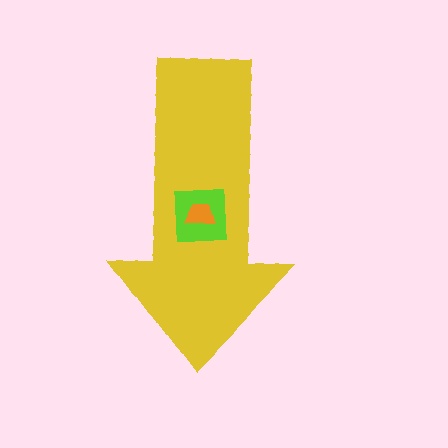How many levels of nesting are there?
3.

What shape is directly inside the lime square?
The orange trapezoid.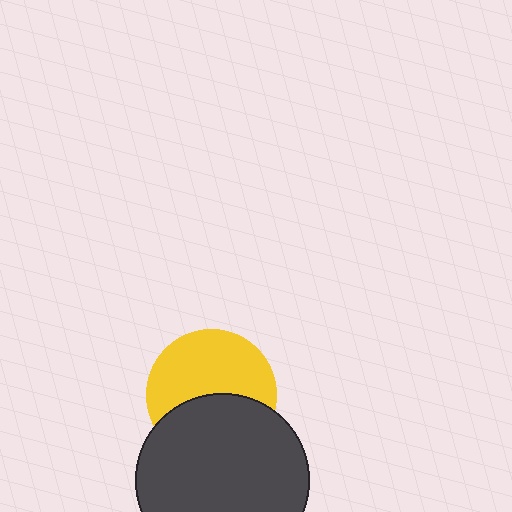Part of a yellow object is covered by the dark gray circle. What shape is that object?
It is a circle.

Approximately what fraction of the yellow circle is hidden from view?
Roughly 43% of the yellow circle is hidden behind the dark gray circle.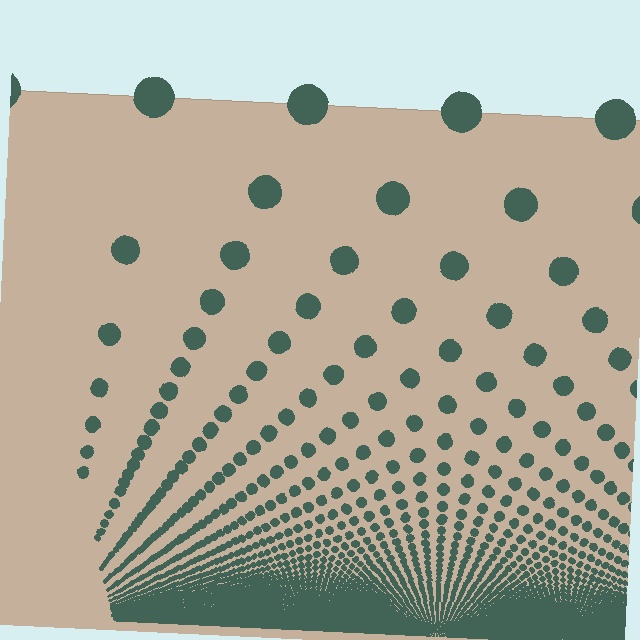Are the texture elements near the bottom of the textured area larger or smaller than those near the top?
Smaller. The gradient is inverted — elements near the bottom are smaller and denser.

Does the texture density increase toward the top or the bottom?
Density increases toward the bottom.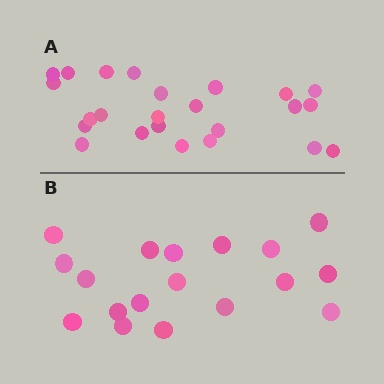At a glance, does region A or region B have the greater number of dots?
Region A (the top region) has more dots.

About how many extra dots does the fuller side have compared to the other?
Region A has about 6 more dots than region B.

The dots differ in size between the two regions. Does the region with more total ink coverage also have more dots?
No. Region B has more total ink coverage because its dots are larger, but region A actually contains more individual dots. Total area can be misleading — the number of items is what matters here.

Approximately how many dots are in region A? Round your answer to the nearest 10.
About 20 dots. (The exact count is 24, which rounds to 20.)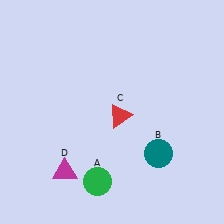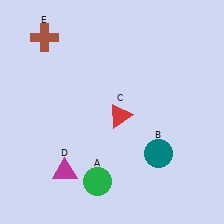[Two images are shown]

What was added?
A brown cross (E) was added in Image 2.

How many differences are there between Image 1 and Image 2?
There is 1 difference between the two images.